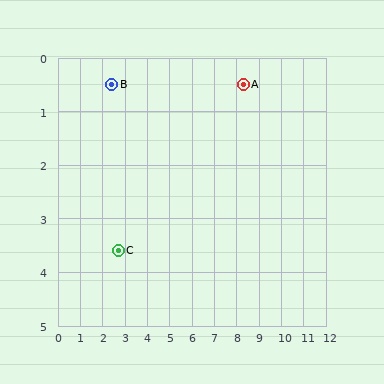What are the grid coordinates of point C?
Point C is at approximately (2.7, 3.6).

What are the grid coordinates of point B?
Point B is at approximately (2.4, 0.5).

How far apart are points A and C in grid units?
Points A and C are about 6.4 grid units apart.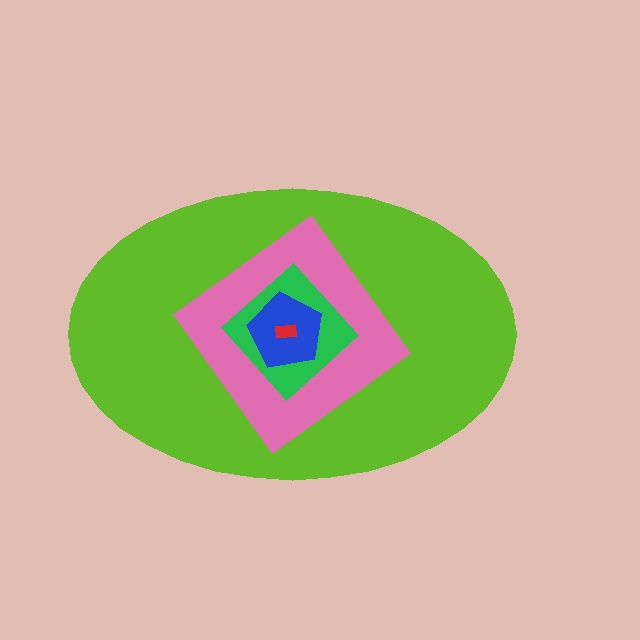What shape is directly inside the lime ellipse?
The pink diamond.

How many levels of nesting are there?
5.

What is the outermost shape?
The lime ellipse.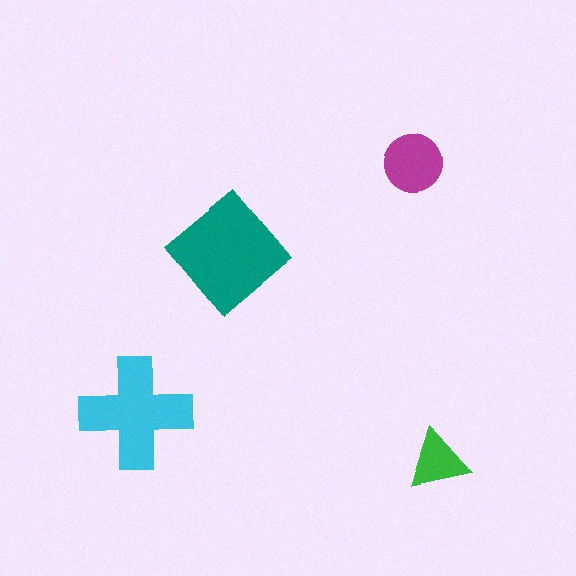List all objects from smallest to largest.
The green triangle, the magenta circle, the cyan cross, the teal diamond.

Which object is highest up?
The magenta circle is topmost.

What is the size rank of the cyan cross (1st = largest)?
2nd.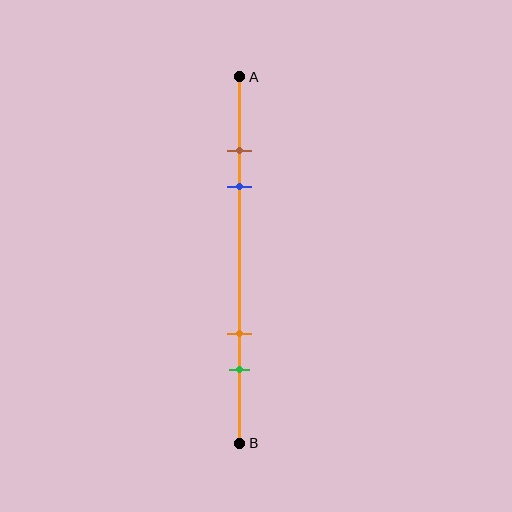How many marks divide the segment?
There are 4 marks dividing the segment.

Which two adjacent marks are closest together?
The brown and blue marks are the closest adjacent pair.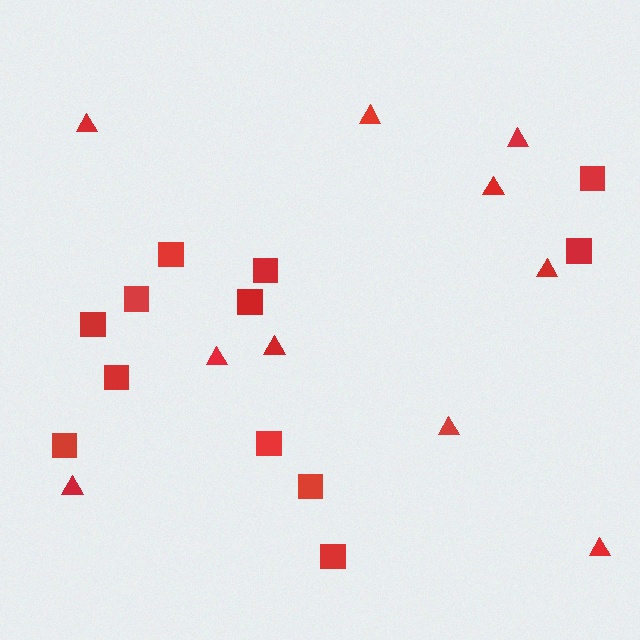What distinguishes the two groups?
There are 2 groups: one group of triangles (10) and one group of squares (12).